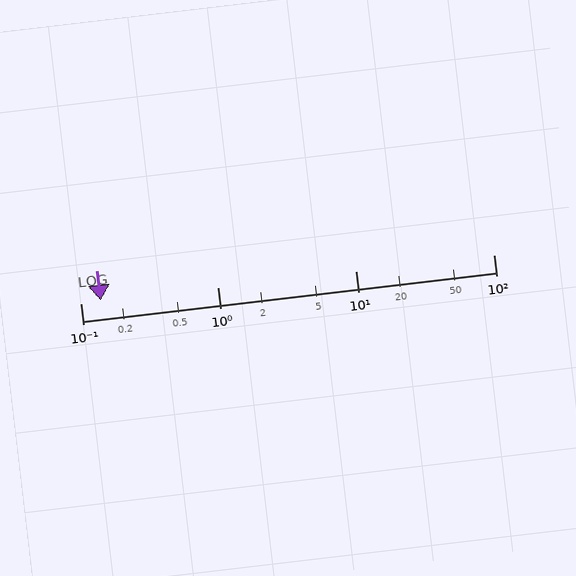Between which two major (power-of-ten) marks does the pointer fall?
The pointer is between 0.1 and 1.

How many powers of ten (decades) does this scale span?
The scale spans 3 decades, from 0.1 to 100.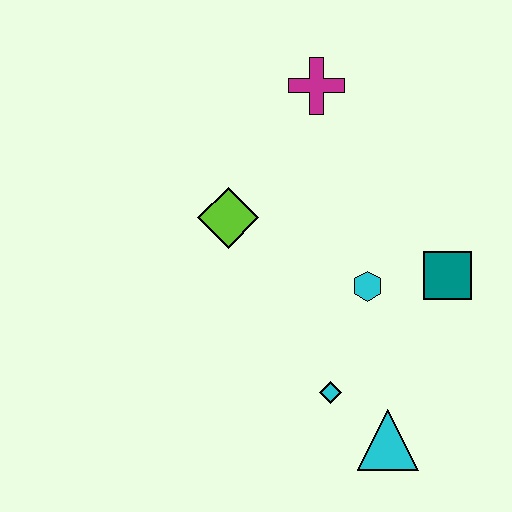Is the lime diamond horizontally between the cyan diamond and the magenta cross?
No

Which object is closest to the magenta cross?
The lime diamond is closest to the magenta cross.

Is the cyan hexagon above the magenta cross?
No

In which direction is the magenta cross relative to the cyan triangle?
The magenta cross is above the cyan triangle.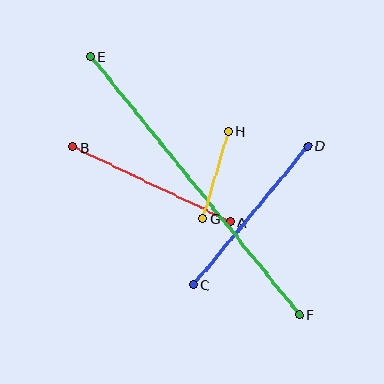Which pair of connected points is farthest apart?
Points E and F are farthest apart.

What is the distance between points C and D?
The distance is approximately 180 pixels.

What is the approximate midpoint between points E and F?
The midpoint is at approximately (195, 186) pixels.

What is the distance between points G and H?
The distance is approximately 91 pixels.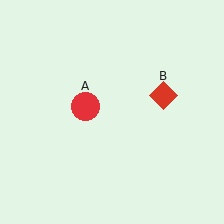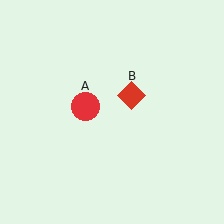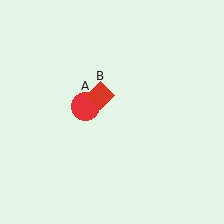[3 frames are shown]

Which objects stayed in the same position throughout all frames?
Red circle (object A) remained stationary.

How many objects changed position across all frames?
1 object changed position: red diamond (object B).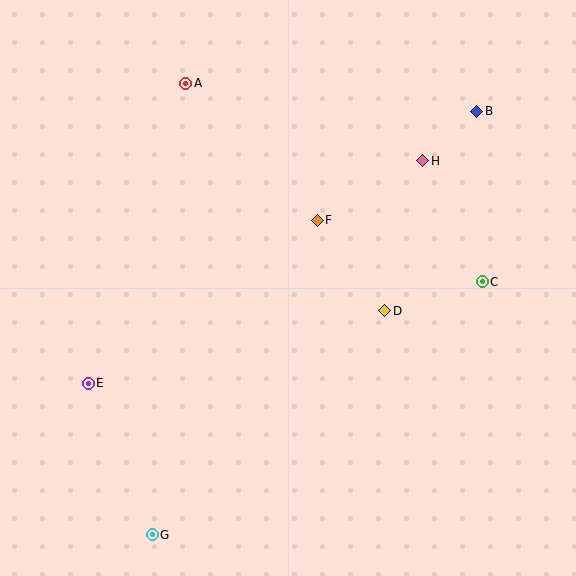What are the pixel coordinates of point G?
Point G is at (152, 535).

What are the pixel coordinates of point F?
Point F is at (317, 220).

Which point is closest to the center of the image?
Point F at (317, 220) is closest to the center.